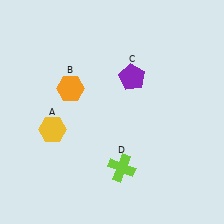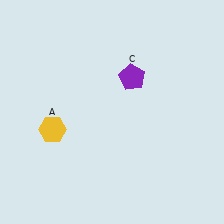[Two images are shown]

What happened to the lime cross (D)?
The lime cross (D) was removed in Image 2. It was in the bottom-right area of Image 1.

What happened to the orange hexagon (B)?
The orange hexagon (B) was removed in Image 2. It was in the top-left area of Image 1.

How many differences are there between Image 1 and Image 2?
There are 2 differences between the two images.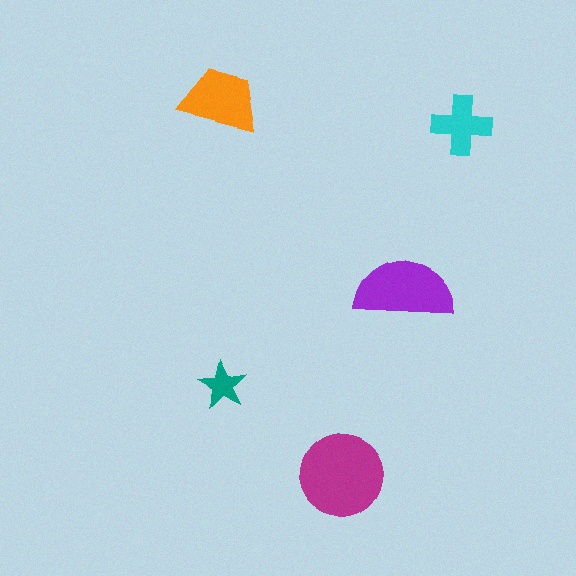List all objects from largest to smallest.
The magenta circle, the purple semicircle, the orange trapezoid, the cyan cross, the teal star.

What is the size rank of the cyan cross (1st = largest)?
4th.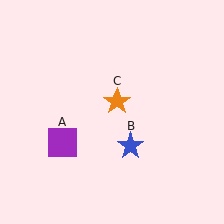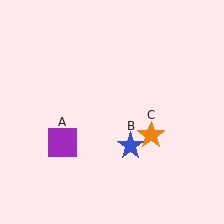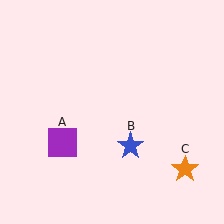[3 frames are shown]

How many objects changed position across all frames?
1 object changed position: orange star (object C).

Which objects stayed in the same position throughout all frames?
Purple square (object A) and blue star (object B) remained stationary.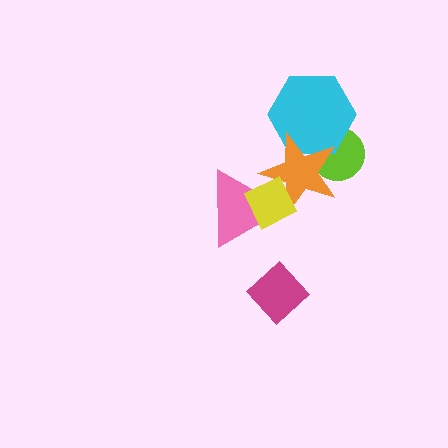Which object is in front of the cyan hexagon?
The orange star is in front of the cyan hexagon.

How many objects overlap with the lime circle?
2 objects overlap with the lime circle.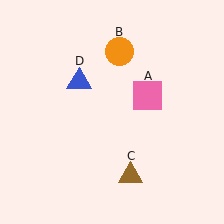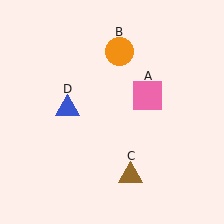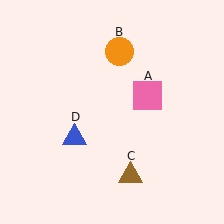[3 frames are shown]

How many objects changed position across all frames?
1 object changed position: blue triangle (object D).